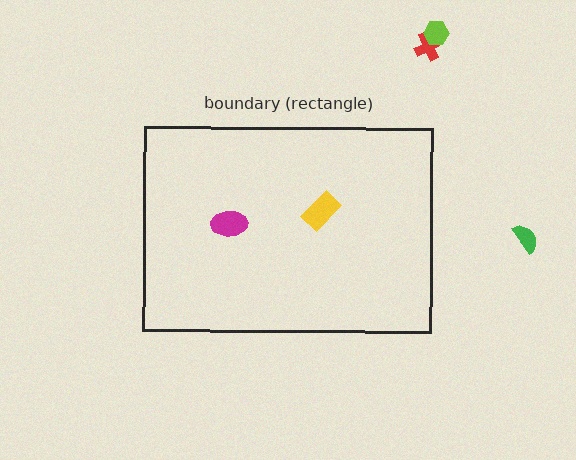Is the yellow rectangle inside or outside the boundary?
Inside.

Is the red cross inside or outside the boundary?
Outside.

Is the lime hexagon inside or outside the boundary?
Outside.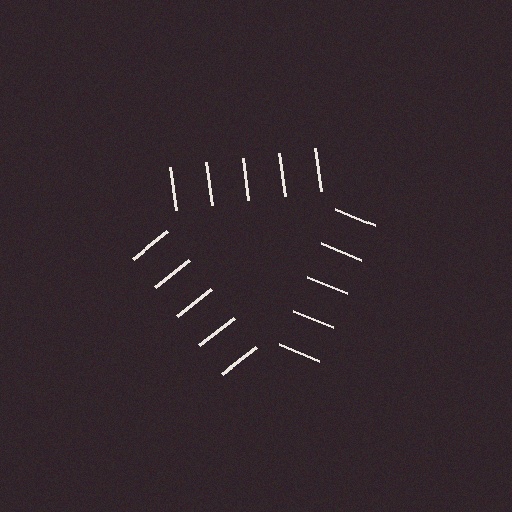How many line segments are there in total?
15 — 5 along each of the 3 edges.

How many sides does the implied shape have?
3 sides — the line-ends trace a triangle.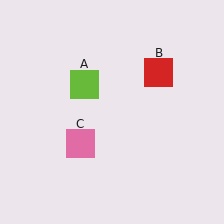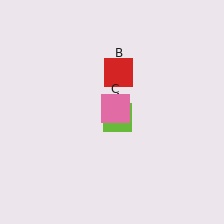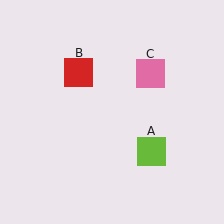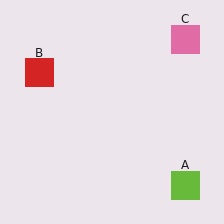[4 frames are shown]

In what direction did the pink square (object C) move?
The pink square (object C) moved up and to the right.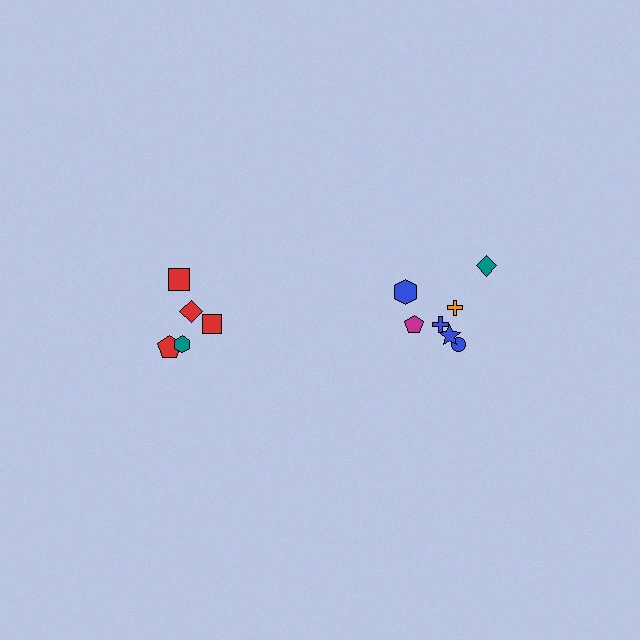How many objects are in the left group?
There are 5 objects.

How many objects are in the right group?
There are 7 objects.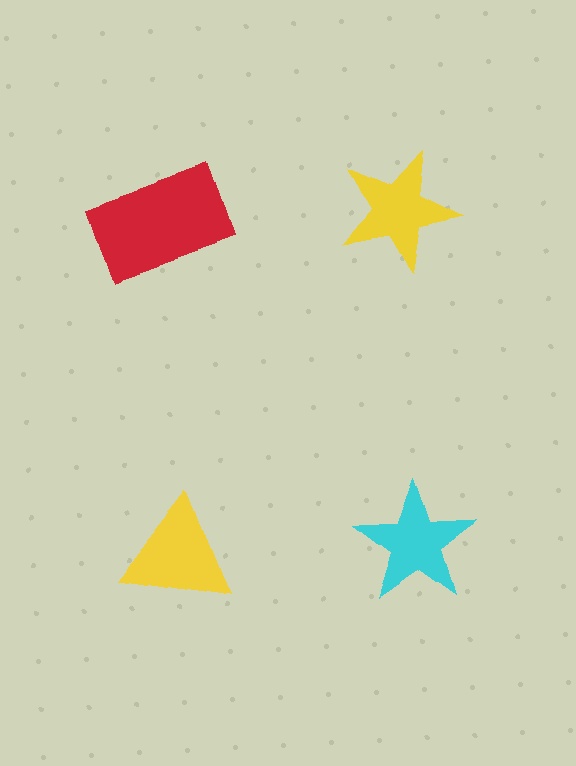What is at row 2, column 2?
A cyan star.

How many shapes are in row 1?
2 shapes.